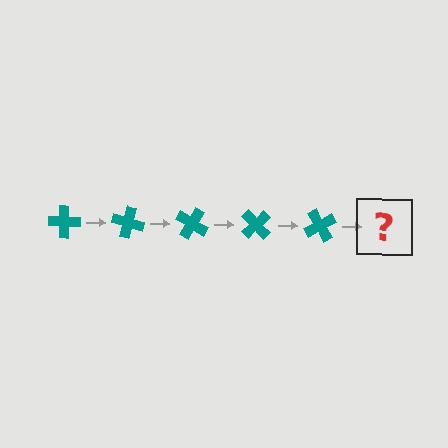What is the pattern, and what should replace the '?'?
The pattern is that the cross rotates 15 degrees each step. The '?' should be a teal cross rotated 75 degrees.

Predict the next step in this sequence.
The next step is a teal cross rotated 75 degrees.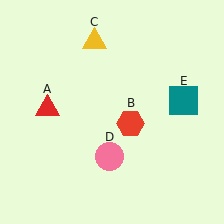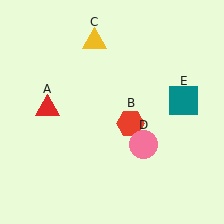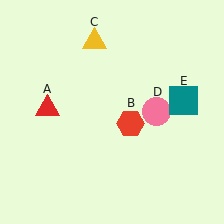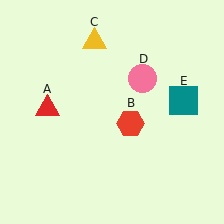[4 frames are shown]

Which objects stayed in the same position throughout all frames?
Red triangle (object A) and red hexagon (object B) and yellow triangle (object C) and teal square (object E) remained stationary.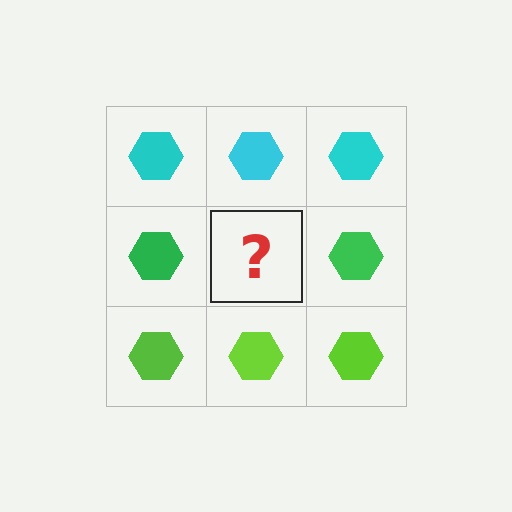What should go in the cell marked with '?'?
The missing cell should contain a green hexagon.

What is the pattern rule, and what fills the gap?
The rule is that each row has a consistent color. The gap should be filled with a green hexagon.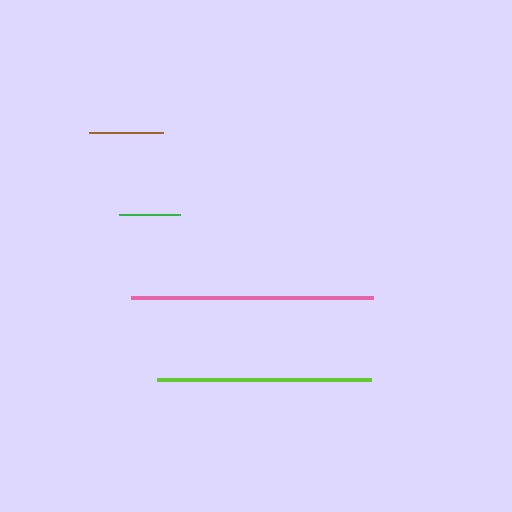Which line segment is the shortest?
The green line is the shortest at approximately 61 pixels.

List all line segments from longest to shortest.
From longest to shortest: pink, lime, brown, green.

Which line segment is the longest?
The pink line is the longest at approximately 242 pixels.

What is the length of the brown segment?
The brown segment is approximately 74 pixels long.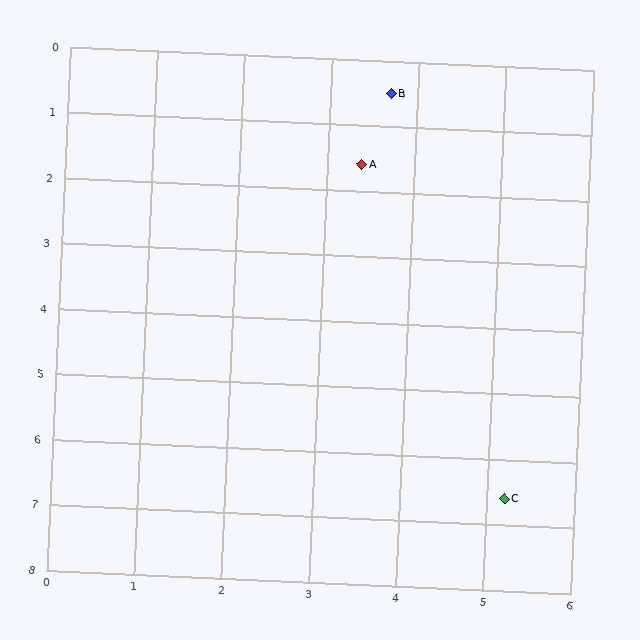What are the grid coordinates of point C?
Point C is at approximately (5.2, 6.6).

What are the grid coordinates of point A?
Point A is at approximately (3.4, 1.6).